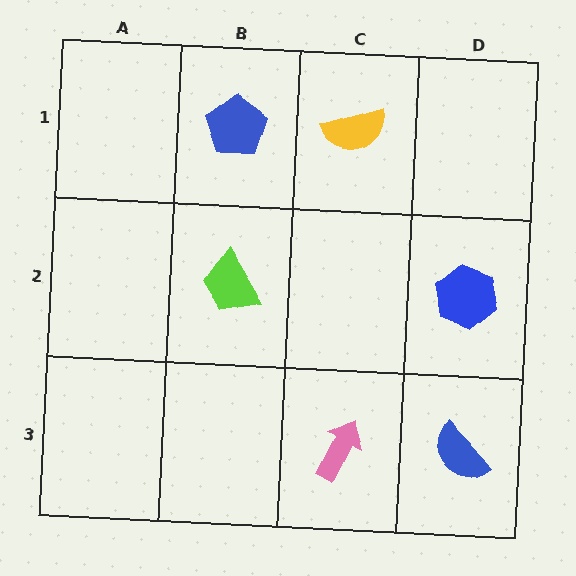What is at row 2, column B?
A lime trapezoid.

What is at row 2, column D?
A blue hexagon.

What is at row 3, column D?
A blue semicircle.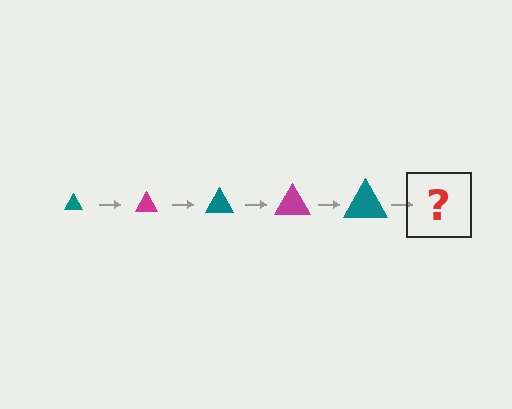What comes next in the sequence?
The next element should be a magenta triangle, larger than the previous one.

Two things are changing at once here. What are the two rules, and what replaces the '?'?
The two rules are that the triangle grows larger each step and the color cycles through teal and magenta. The '?' should be a magenta triangle, larger than the previous one.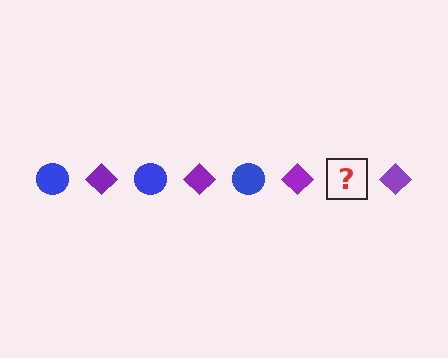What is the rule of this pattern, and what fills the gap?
The rule is that the pattern alternates between blue circle and purple diamond. The gap should be filled with a blue circle.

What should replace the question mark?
The question mark should be replaced with a blue circle.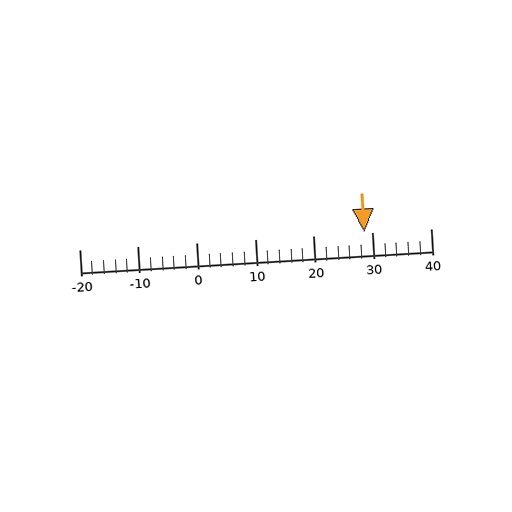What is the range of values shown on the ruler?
The ruler shows values from -20 to 40.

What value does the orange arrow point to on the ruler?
The orange arrow points to approximately 29.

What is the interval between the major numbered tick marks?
The major tick marks are spaced 10 units apart.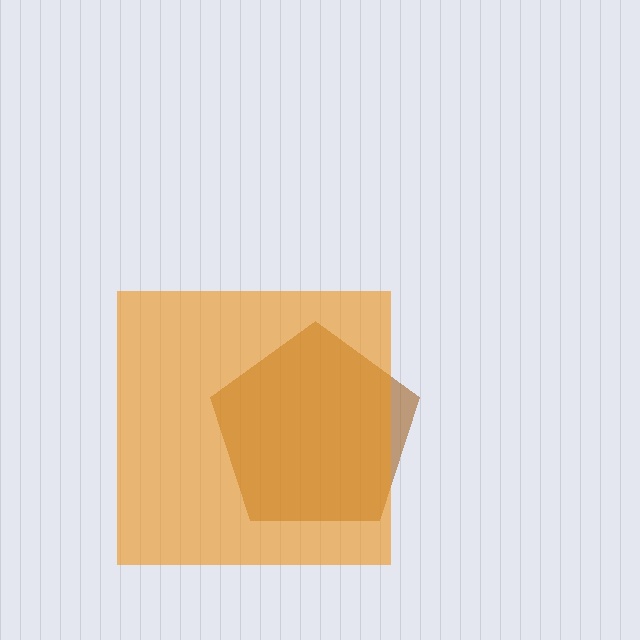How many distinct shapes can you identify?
There are 2 distinct shapes: a brown pentagon, an orange square.